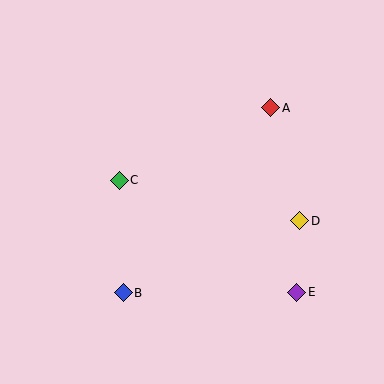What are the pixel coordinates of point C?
Point C is at (119, 180).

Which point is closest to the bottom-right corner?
Point E is closest to the bottom-right corner.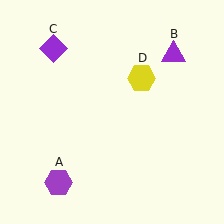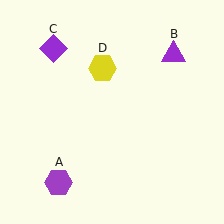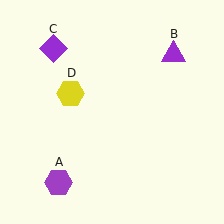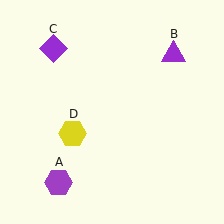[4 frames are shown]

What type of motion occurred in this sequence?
The yellow hexagon (object D) rotated counterclockwise around the center of the scene.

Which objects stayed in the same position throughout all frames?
Purple hexagon (object A) and purple triangle (object B) and purple diamond (object C) remained stationary.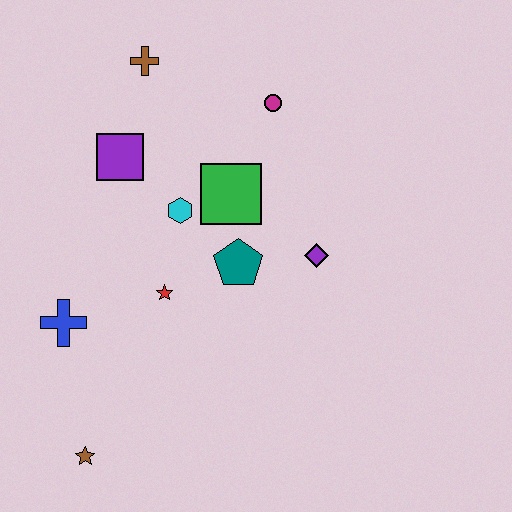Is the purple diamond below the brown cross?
Yes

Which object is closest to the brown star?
The blue cross is closest to the brown star.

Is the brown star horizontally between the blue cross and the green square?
Yes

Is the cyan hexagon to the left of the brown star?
No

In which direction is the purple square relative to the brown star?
The purple square is above the brown star.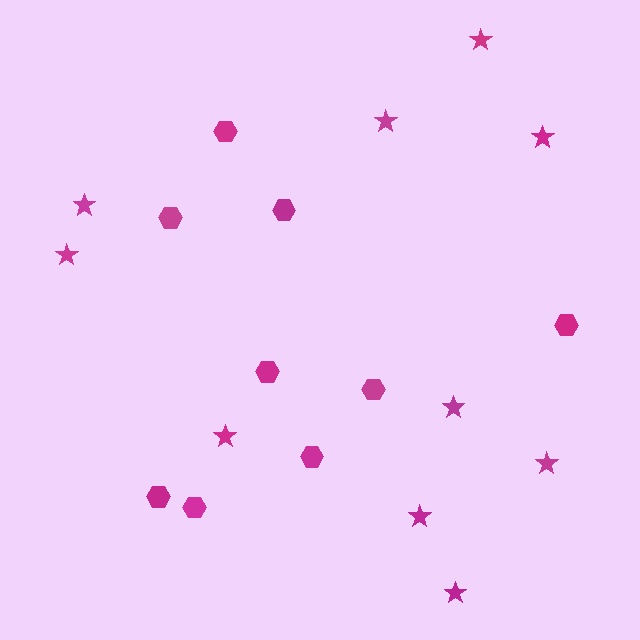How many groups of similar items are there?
There are 2 groups: one group of stars (10) and one group of hexagons (9).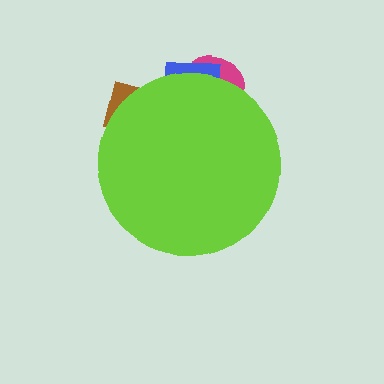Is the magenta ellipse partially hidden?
Yes, the magenta ellipse is partially hidden behind the lime circle.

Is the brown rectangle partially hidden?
Yes, the brown rectangle is partially hidden behind the lime circle.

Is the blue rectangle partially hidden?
Yes, the blue rectangle is partially hidden behind the lime circle.